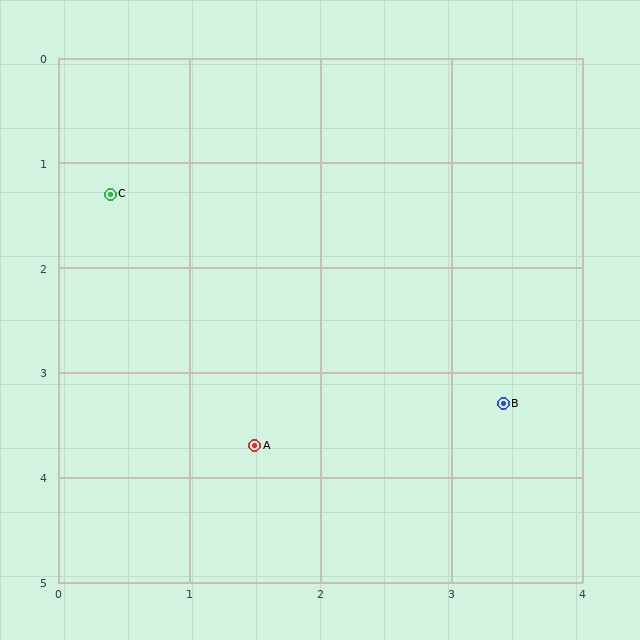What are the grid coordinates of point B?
Point B is at approximately (3.4, 3.3).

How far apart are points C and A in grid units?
Points C and A are about 2.6 grid units apart.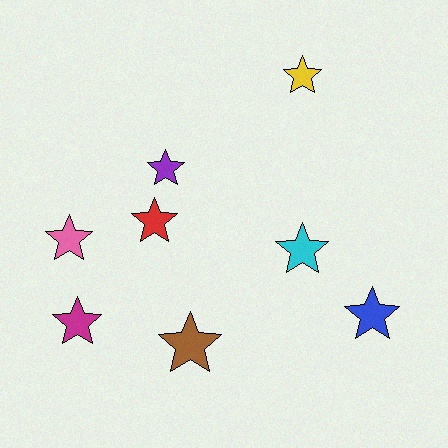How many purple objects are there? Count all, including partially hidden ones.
There is 1 purple object.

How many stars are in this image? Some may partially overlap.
There are 8 stars.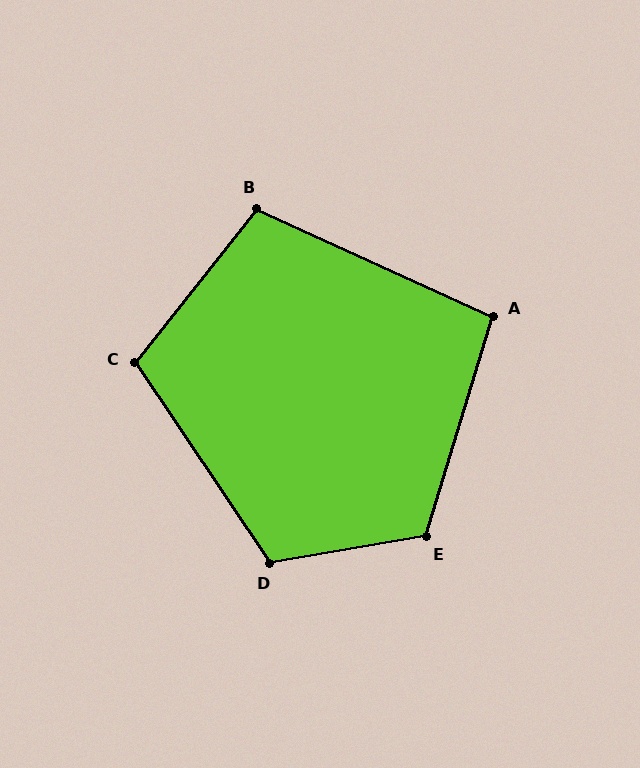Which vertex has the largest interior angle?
E, at approximately 117 degrees.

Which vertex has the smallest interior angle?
A, at approximately 98 degrees.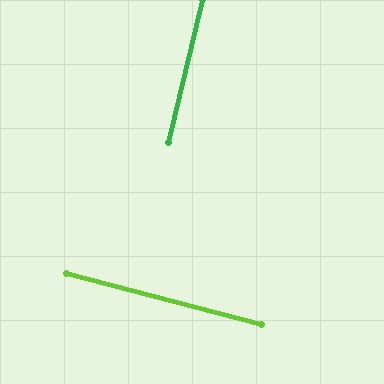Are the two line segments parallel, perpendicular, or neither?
Perpendicular — they meet at approximately 89°.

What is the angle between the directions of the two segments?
Approximately 89 degrees.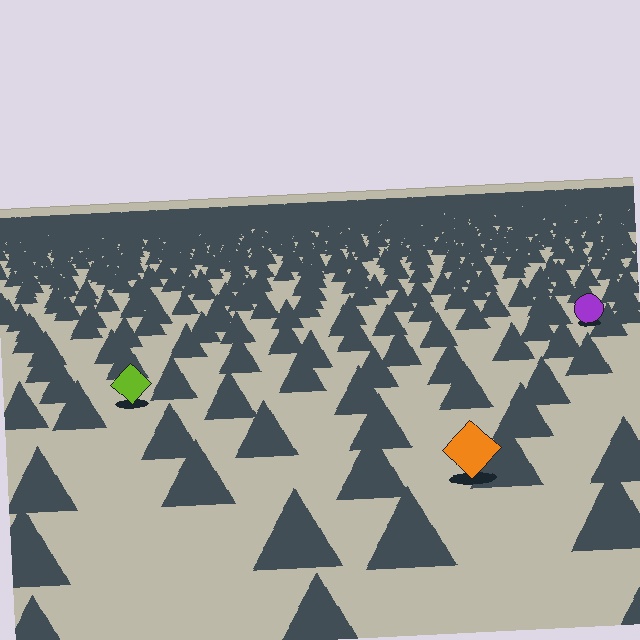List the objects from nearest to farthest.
From nearest to farthest: the orange diamond, the lime diamond, the purple circle.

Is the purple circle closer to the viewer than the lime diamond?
No. The lime diamond is closer — you can tell from the texture gradient: the ground texture is coarser near it.